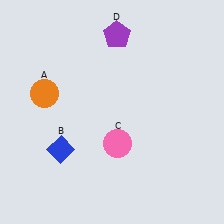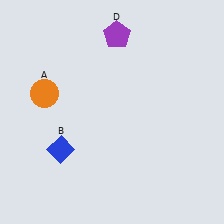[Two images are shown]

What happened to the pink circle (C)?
The pink circle (C) was removed in Image 2. It was in the bottom-right area of Image 1.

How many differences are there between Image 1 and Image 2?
There is 1 difference between the two images.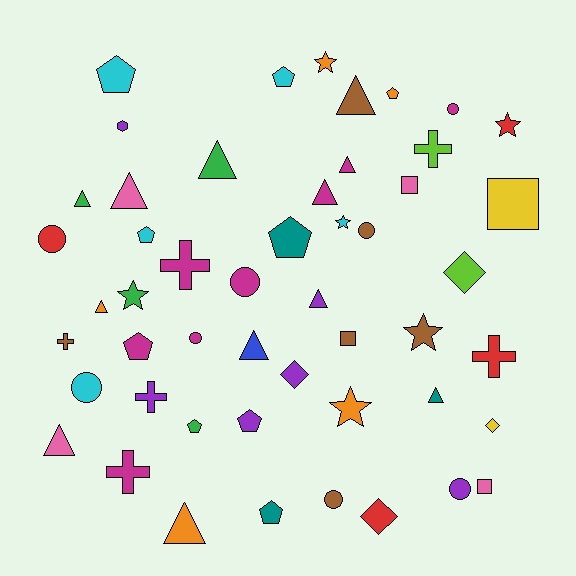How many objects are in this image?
There are 50 objects.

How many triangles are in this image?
There are 12 triangles.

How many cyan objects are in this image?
There are 5 cyan objects.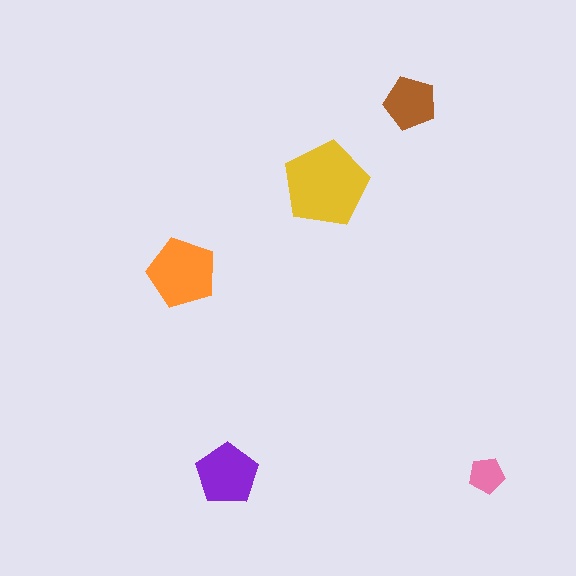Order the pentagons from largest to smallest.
the yellow one, the orange one, the purple one, the brown one, the pink one.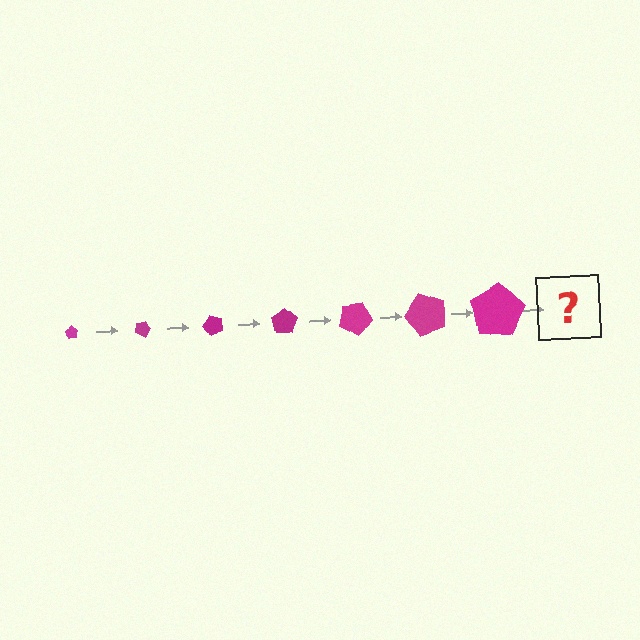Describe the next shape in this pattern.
It should be a pentagon, larger than the previous one and rotated 175 degrees from the start.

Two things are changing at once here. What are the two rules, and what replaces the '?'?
The two rules are that the pentagon grows larger each step and it rotates 25 degrees each step. The '?' should be a pentagon, larger than the previous one and rotated 175 degrees from the start.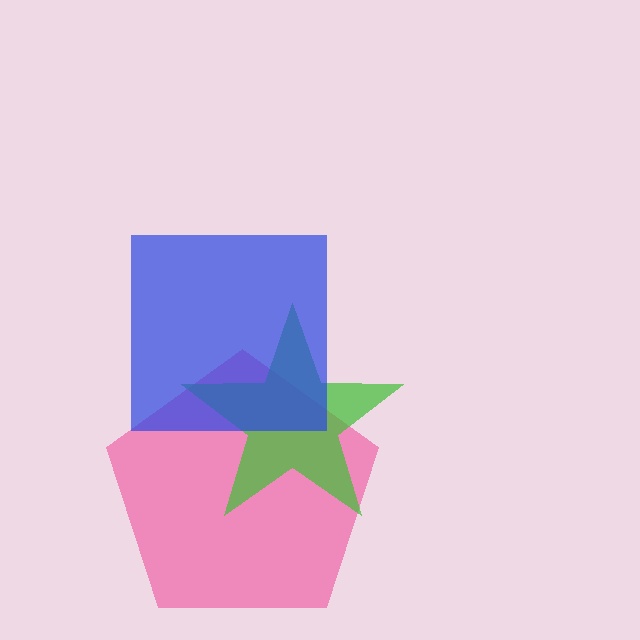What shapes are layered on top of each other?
The layered shapes are: a pink pentagon, a green star, a blue square.